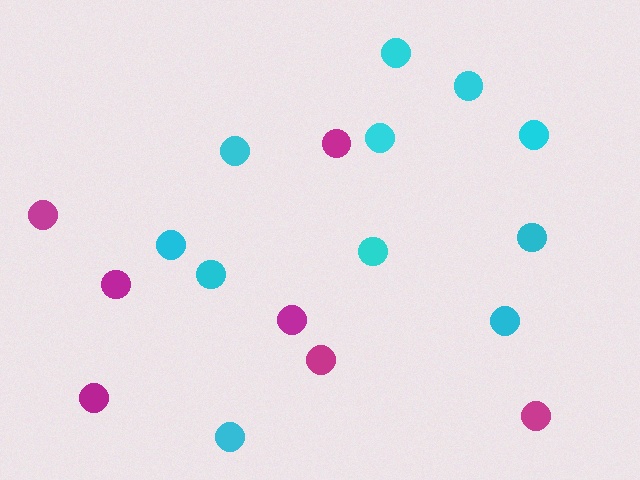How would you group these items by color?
There are 2 groups: one group of cyan circles (11) and one group of magenta circles (7).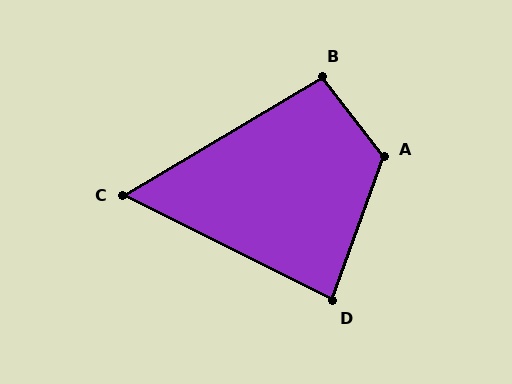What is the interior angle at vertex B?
Approximately 97 degrees (obtuse).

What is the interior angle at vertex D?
Approximately 83 degrees (acute).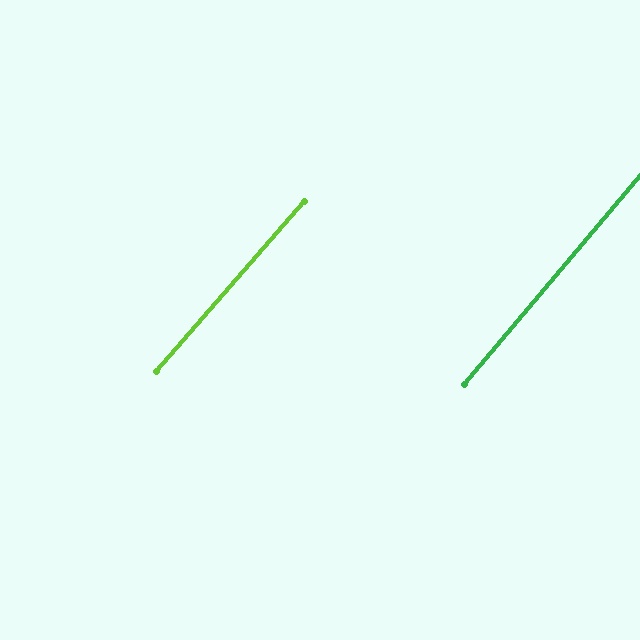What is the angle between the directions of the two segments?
Approximately 1 degree.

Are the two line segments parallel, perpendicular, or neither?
Parallel — their directions differ by only 0.9°.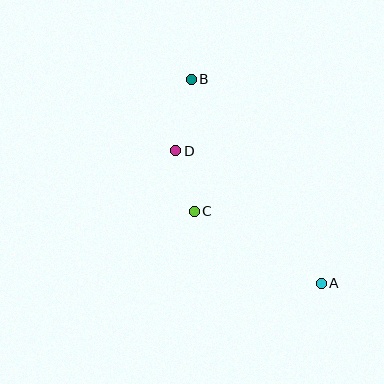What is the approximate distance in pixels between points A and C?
The distance between A and C is approximately 146 pixels.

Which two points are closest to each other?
Points C and D are closest to each other.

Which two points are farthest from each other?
Points A and B are farthest from each other.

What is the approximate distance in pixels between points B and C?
The distance between B and C is approximately 132 pixels.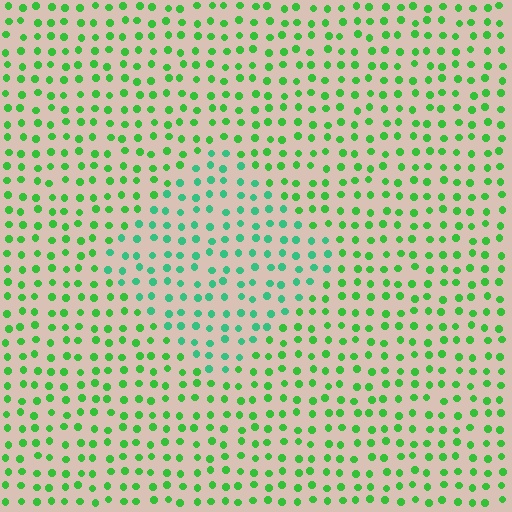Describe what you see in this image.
The image is filled with small green elements in a uniform arrangement. A diamond-shaped region is visible where the elements are tinted to a slightly different hue, forming a subtle color boundary.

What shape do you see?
I see a diamond.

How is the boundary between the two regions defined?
The boundary is defined purely by a slight shift in hue (about 31 degrees). Spacing, size, and orientation are identical on both sides.